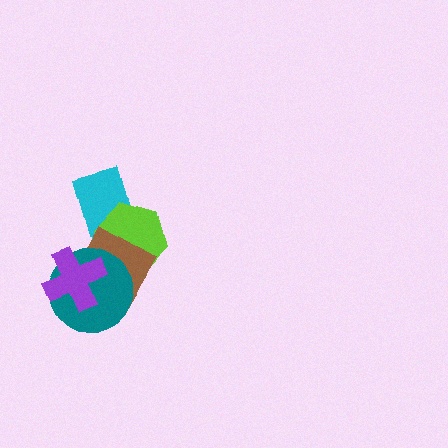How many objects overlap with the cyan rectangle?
2 objects overlap with the cyan rectangle.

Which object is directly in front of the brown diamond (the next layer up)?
The teal circle is directly in front of the brown diamond.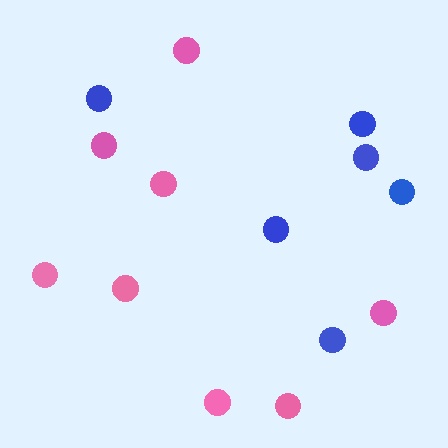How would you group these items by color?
There are 2 groups: one group of blue circles (6) and one group of pink circles (8).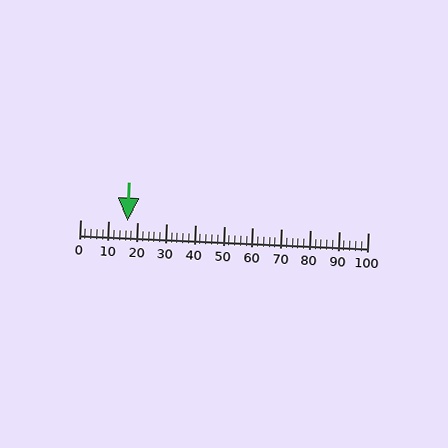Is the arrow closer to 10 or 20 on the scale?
The arrow is closer to 20.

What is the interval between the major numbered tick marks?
The major tick marks are spaced 10 units apart.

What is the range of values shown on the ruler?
The ruler shows values from 0 to 100.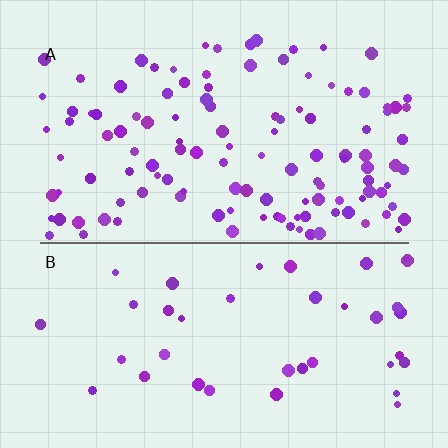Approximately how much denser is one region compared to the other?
Approximately 3.0× — region A over region B.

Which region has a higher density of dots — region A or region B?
A (the top).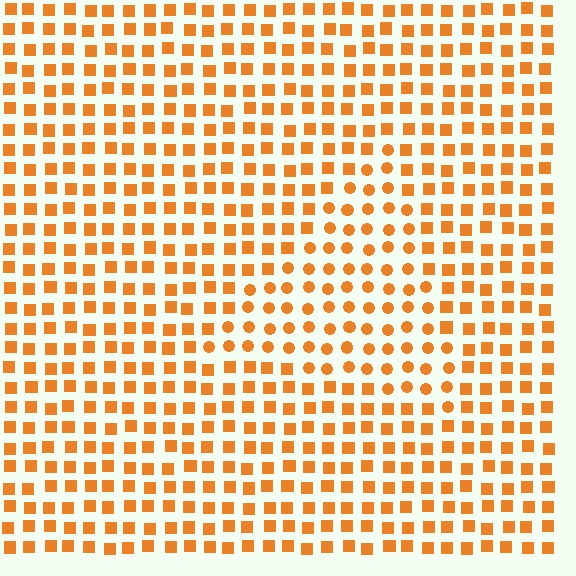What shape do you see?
I see a triangle.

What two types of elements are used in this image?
The image uses circles inside the triangle region and squares outside it.